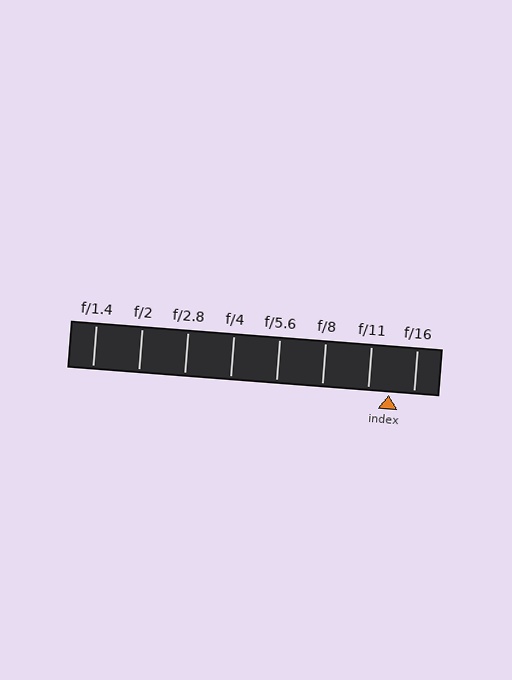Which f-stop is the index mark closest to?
The index mark is closest to f/11.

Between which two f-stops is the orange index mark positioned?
The index mark is between f/11 and f/16.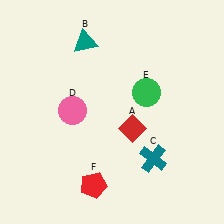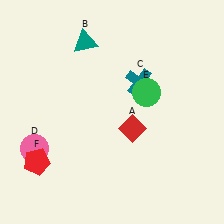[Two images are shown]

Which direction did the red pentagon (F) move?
The red pentagon (F) moved left.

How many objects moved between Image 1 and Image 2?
3 objects moved between the two images.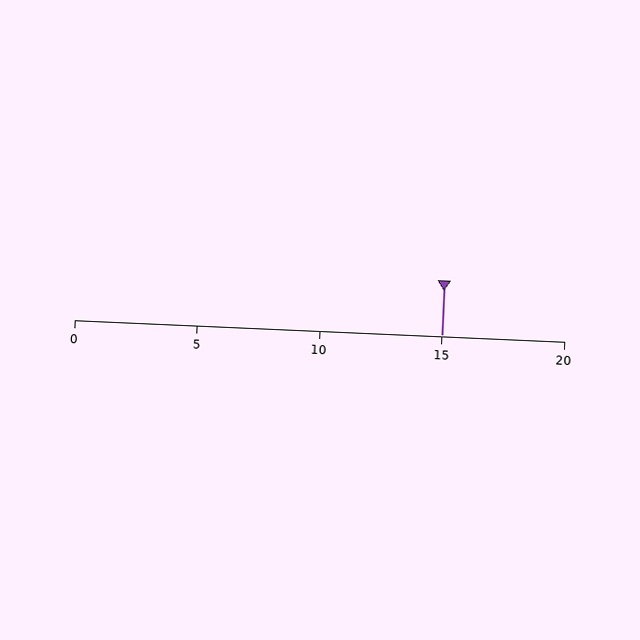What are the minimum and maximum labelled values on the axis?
The axis runs from 0 to 20.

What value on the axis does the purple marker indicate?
The marker indicates approximately 15.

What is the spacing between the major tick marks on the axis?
The major ticks are spaced 5 apart.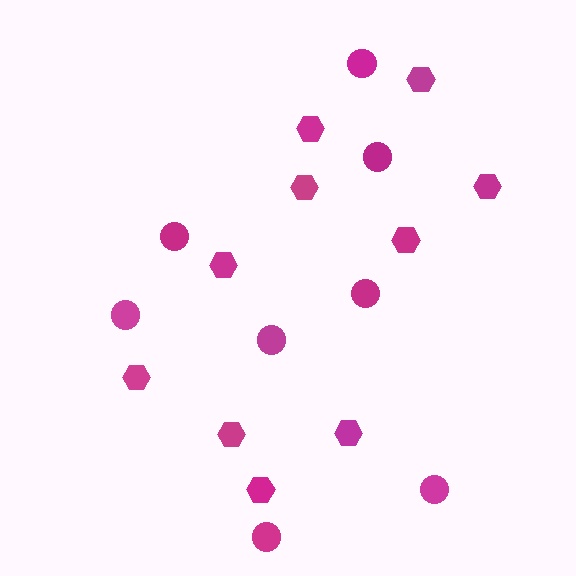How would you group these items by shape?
There are 2 groups: one group of hexagons (10) and one group of circles (8).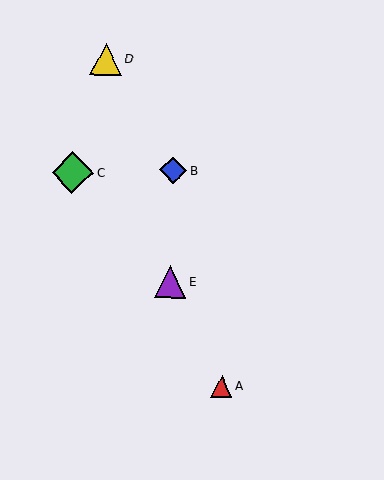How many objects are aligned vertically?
2 objects (B, E) are aligned vertically.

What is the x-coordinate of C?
Object C is at x≈72.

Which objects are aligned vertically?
Objects B, E are aligned vertically.